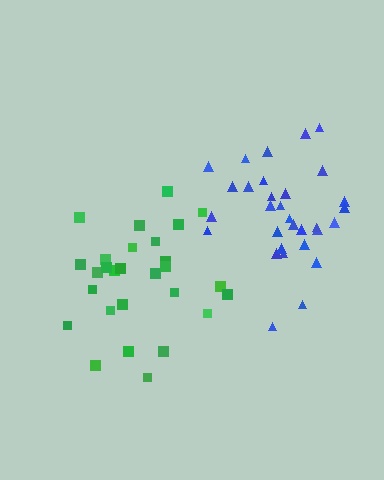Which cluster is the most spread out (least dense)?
Green.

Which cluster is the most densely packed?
Blue.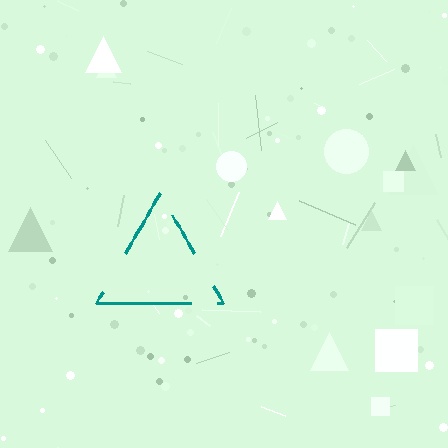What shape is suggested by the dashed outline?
The dashed outline suggests a triangle.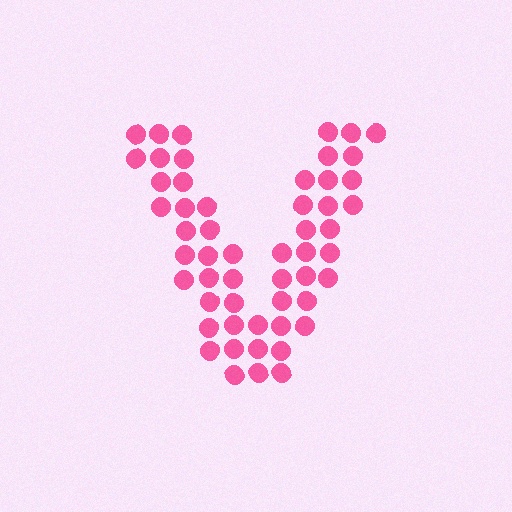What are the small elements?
The small elements are circles.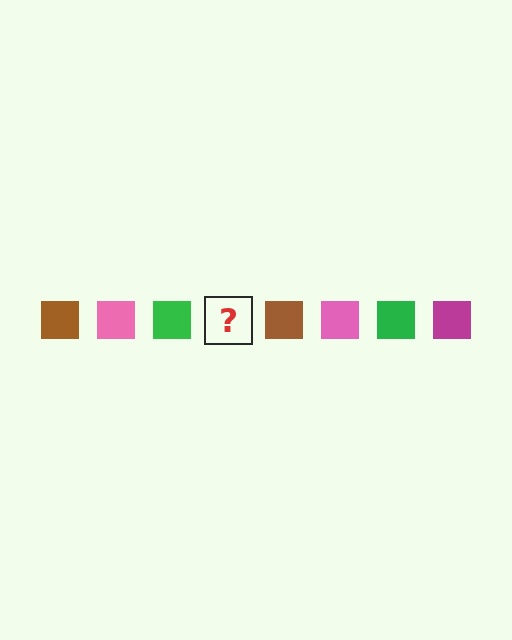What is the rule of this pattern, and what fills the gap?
The rule is that the pattern cycles through brown, pink, green, magenta squares. The gap should be filled with a magenta square.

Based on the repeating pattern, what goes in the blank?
The blank should be a magenta square.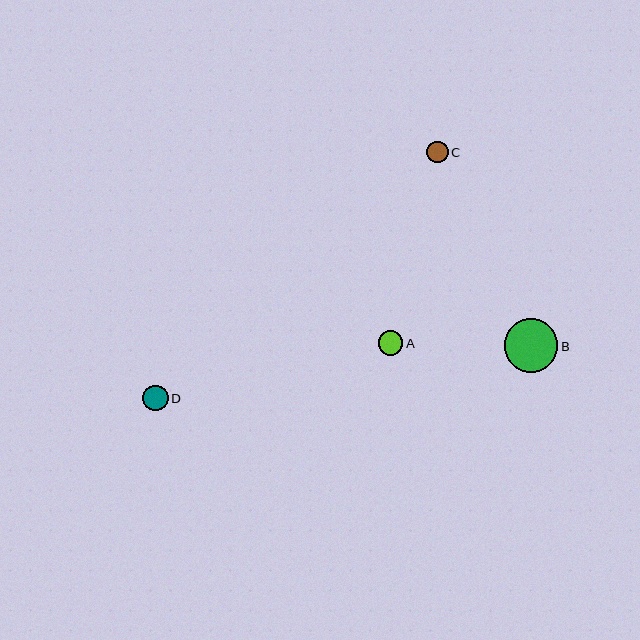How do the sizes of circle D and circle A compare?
Circle D and circle A are approximately the same size.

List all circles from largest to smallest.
From largest to smallest: B, D, A, C.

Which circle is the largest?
Circle B is the largest with a size of approximately 54 pixels.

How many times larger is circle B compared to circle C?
Circle B is approximately 2.5 times the size of circle C.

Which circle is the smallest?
Circle C is the smallest with a size of approximately 22 pixels.